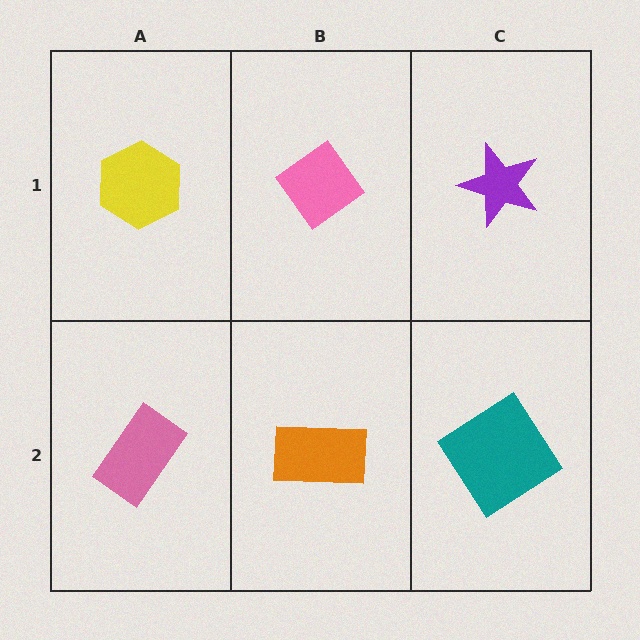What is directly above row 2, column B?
A pink diamond.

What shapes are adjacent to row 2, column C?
A purple star (row 1, column C), an orange rectangle (row 2, column B).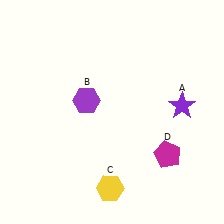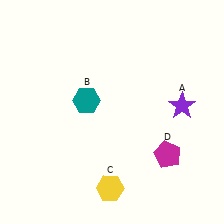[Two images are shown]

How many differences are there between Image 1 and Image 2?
There is 1 difference between the two images.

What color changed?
The hexagon (B) changed from purple in Image 1 to teal in Image 2.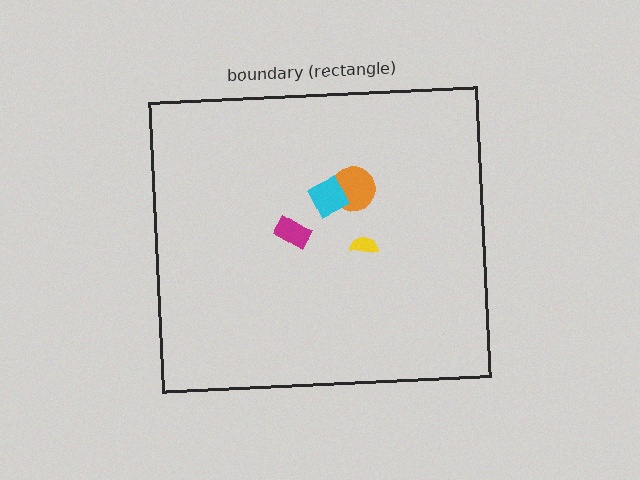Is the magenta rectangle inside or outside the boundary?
Inside.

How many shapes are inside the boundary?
4 inside, 0 outside.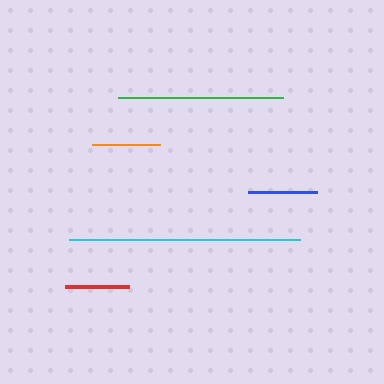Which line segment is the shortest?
The red line is the shortest at approximately 64 pixels.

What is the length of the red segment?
The red segment is approximately 64 pixels long.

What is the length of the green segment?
The green segment is approximately 165 pixels long.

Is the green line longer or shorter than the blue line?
The green line is longer than the blue line.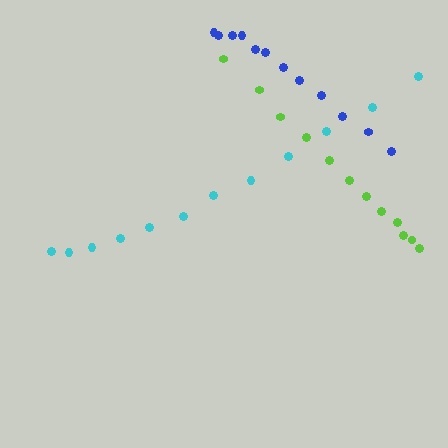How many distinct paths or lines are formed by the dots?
There are 3 distinct paths.